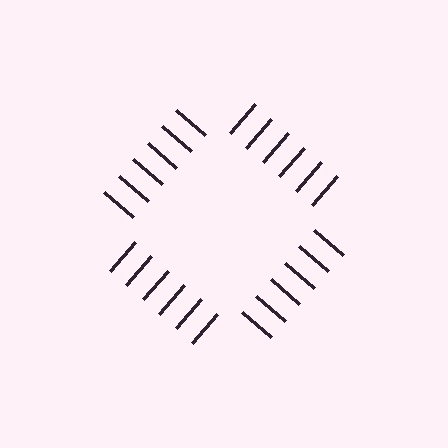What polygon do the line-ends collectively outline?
An illusory square — the line segments terminate on its edges but no continuous stroke is drawn.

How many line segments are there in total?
24 — 6 along each of the 4 edges.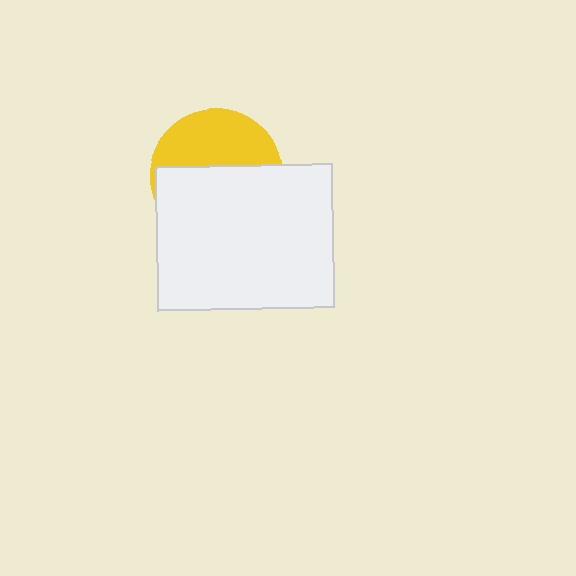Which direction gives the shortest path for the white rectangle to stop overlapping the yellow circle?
Moving down gives the shortest separation.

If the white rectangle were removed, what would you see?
You would see the complete yellow circle.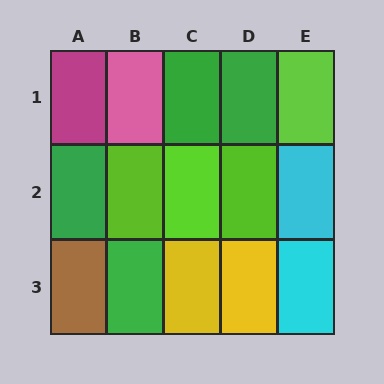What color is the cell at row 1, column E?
Lime.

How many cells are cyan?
2 cells are cyan.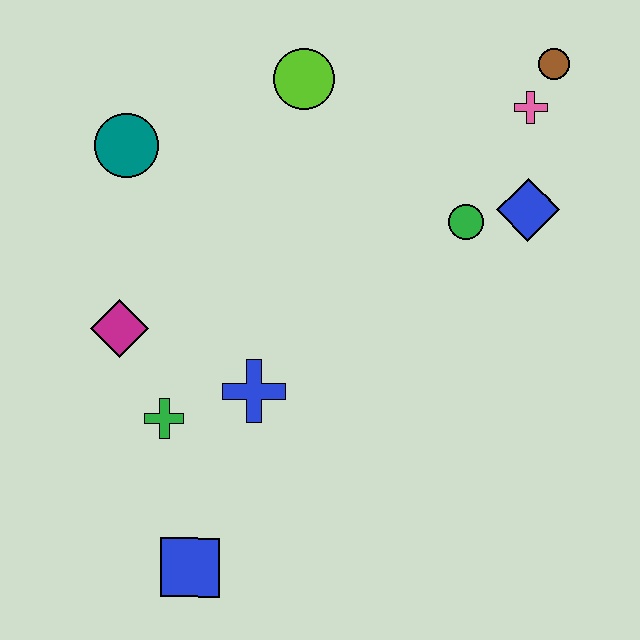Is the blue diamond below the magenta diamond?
No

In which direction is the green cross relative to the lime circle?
The green cross is below the lime circle.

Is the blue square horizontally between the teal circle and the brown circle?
Yes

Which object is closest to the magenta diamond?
The green cross is closest to the magenta diamond.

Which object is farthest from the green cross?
The brown circle is farthest from the green cross.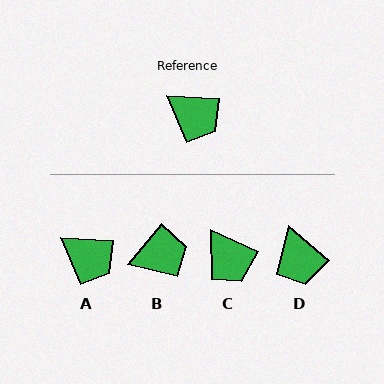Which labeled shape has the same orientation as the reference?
A.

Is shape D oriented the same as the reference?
No, it is off by about 38 degrees.